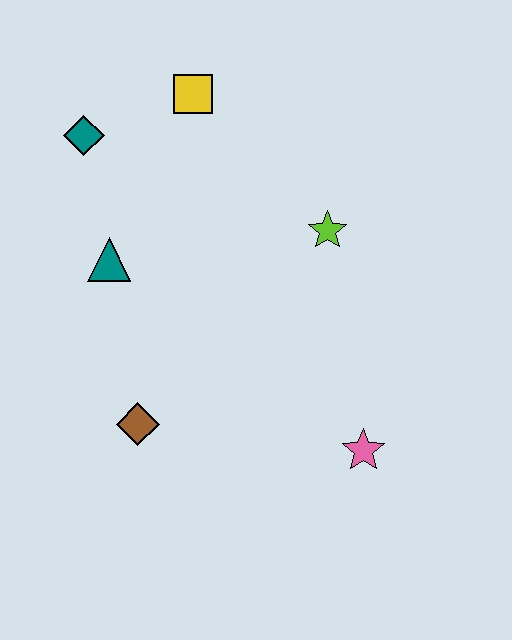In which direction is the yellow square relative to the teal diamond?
The yellow square is to the right of the teal diamond.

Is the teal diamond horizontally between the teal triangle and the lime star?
No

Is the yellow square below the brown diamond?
No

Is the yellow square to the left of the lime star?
Yes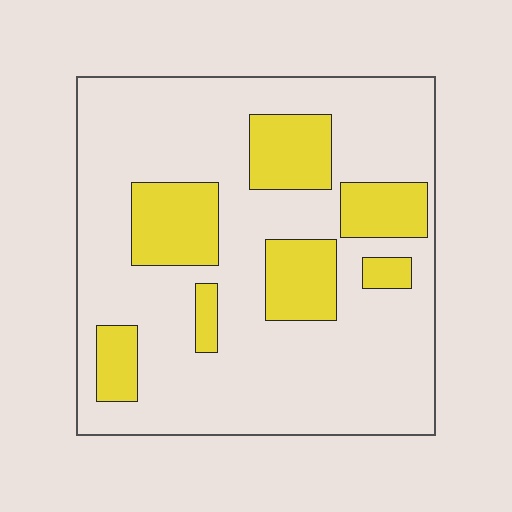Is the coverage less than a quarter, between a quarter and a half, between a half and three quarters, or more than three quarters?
Less than a quarter.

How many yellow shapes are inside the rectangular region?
7.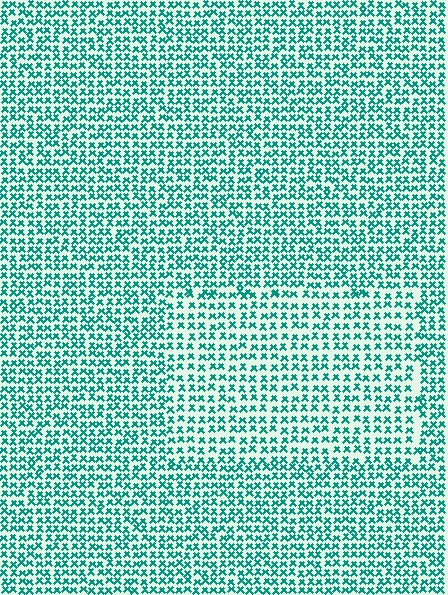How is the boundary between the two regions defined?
The boundary is defined by a change in element density (approximately 1.4x ratio). All elements are the same color, size, and shape.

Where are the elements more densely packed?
The elements are more densely packed outside the rectangle boundary.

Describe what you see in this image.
The image contains small teal elements arranged at two different densities. A rectangle-shaped region is visible where the elements are less densely packed than the surrounding area.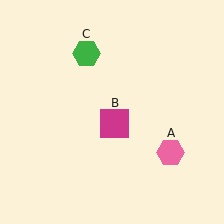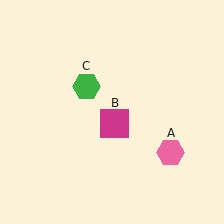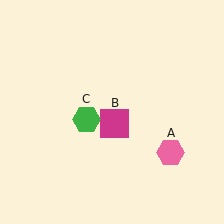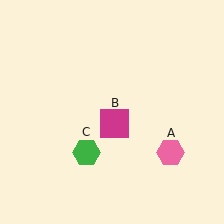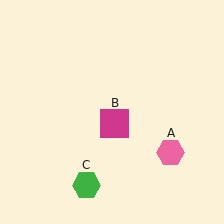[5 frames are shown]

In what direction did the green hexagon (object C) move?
The green hexagon (object C) moved down.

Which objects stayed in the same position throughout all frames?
Pink hexagon (object A) and magenta square (object B) remained stationary.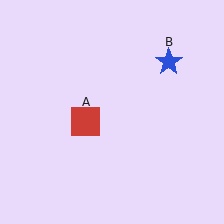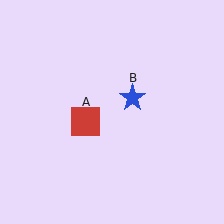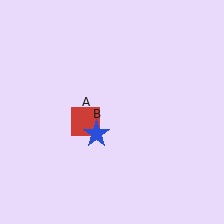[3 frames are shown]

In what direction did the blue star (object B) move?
The blue star (object B) moved down and to the left.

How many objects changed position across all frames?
1 object changed position: blue star (object B).